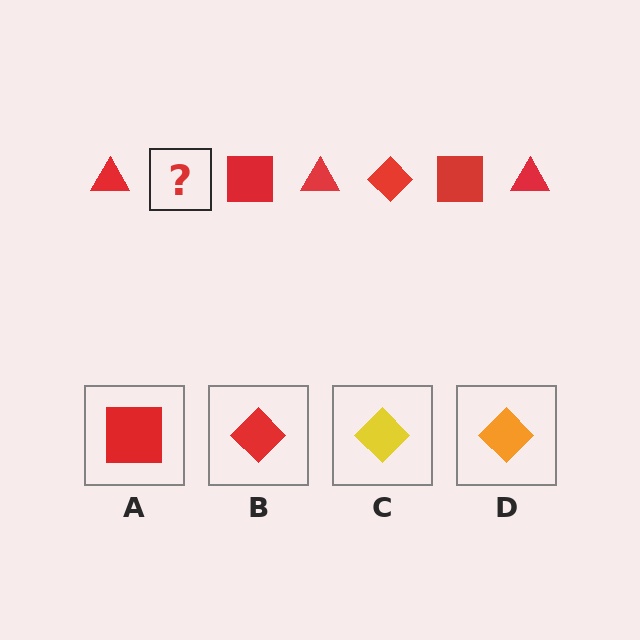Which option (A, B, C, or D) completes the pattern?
B.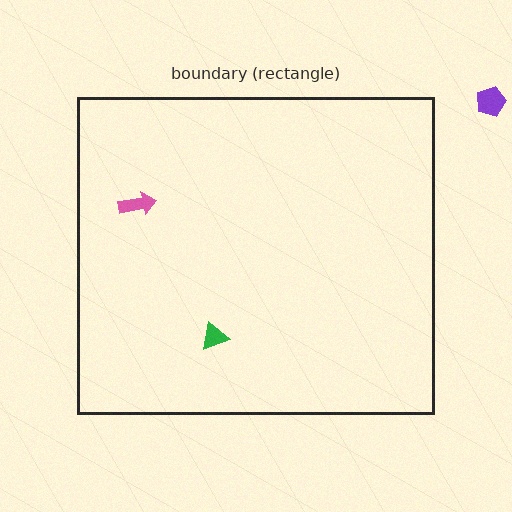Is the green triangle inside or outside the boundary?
Inside.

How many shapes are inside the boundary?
2 inside, 1 outside.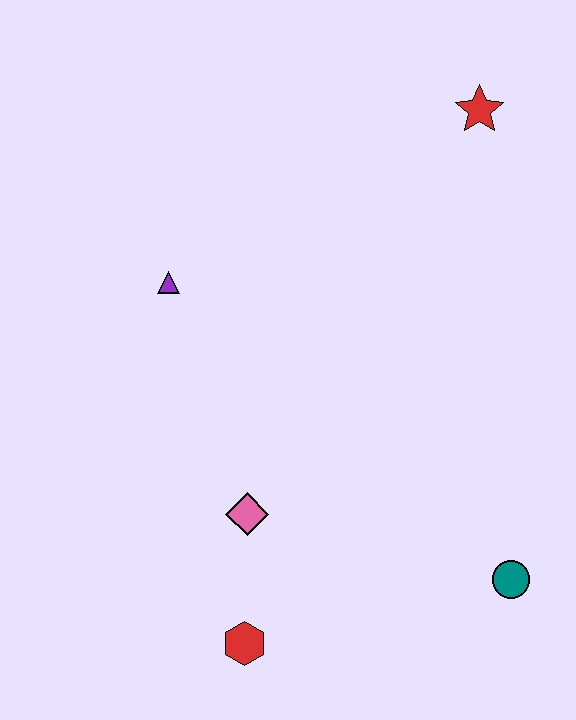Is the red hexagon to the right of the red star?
No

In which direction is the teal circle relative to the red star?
The teal circle is below the red star.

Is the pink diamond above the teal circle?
Yes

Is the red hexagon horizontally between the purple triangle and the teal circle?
Yes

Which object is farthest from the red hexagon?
The red star is farthest from the red hexagon.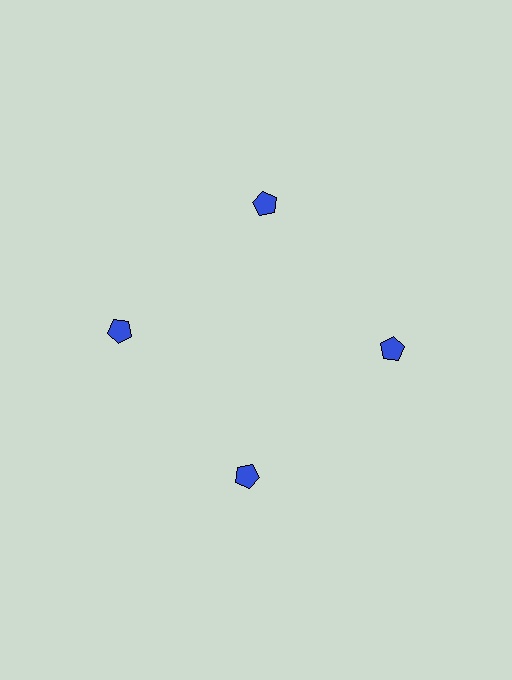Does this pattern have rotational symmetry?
Yes, this pattern has 4-fold rotational symmetry. It looks the same after rotating 90 degrees around the center.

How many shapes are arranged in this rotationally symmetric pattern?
There are 4 shapes, arranged in 4 groups of 1.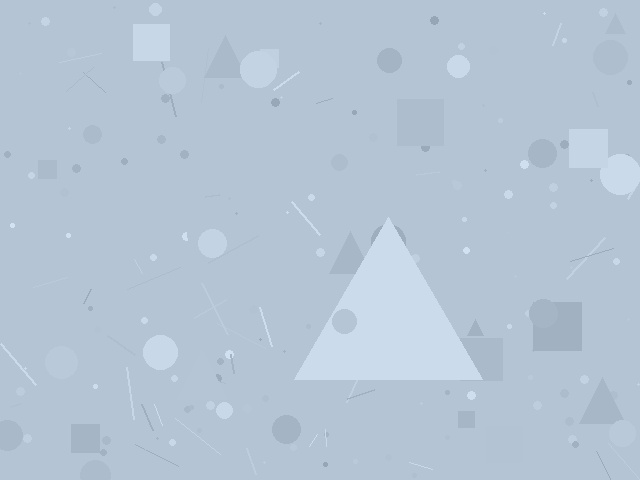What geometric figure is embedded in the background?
A triangle is embedded in the background.